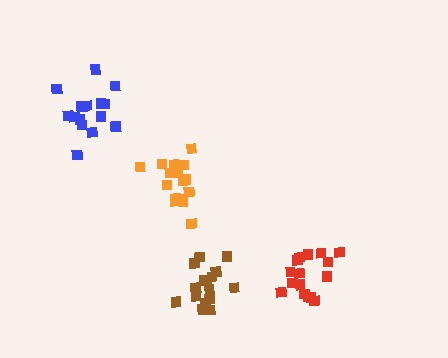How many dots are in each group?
Group 1: 17 dots, Group 2: 16 dots, Group 3: 15 dots, Group 4: 17 dots (65 total).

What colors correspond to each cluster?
The clusters are colored: orange, red, blue, brown.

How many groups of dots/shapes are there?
There are 4 groups.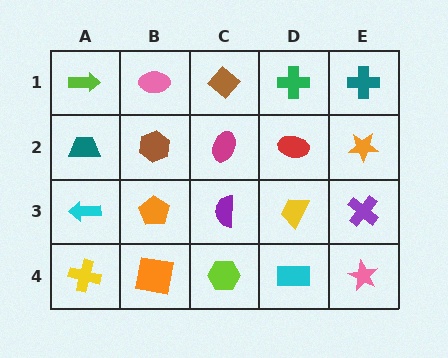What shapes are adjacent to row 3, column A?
A teal trapezoid (row 2, column A), a yellow cross (row 4, column A), an orange pentagon (row 3, column B).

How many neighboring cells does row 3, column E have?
3.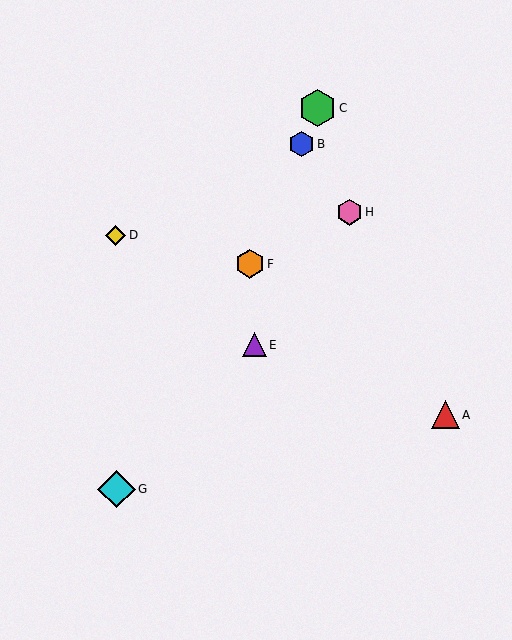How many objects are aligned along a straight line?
3 objects (B, C, F) are aligned along a straight line.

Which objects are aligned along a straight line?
Objects B, C, F are aligned along a straight line.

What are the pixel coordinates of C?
Object C is at (317, 108).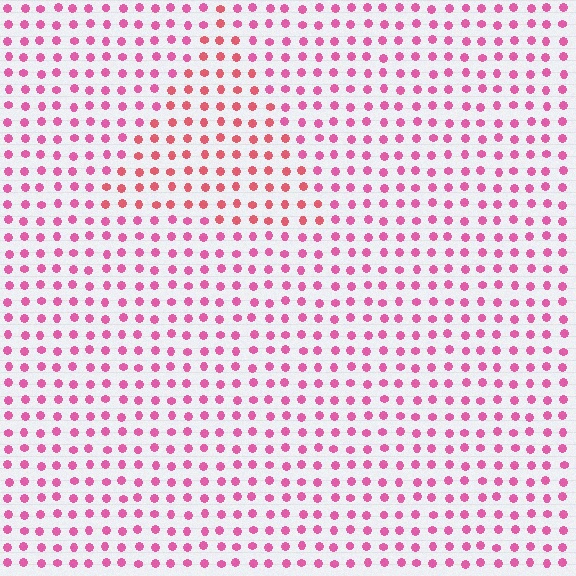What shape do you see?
I see a triangle.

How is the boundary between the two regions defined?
The boundary is defined purely by a slight shift in hue (about 26 degrees). Spacing, size, and orientation are identical on both sides.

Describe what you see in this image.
The image is filled with small pink elements in a uniform arrangement. A triangle-shaped region is visible where the elements are tinted to a slightly different hue, forming a subtle color boundary.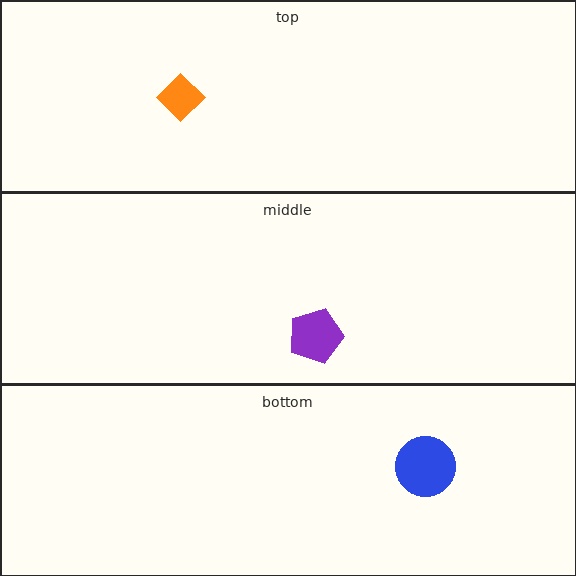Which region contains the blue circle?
The bottom region.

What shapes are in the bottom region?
The blue circle.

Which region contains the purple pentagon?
The middle region.